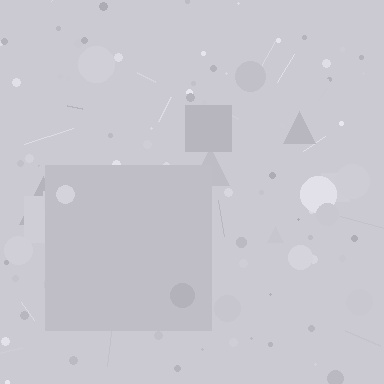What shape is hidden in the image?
A square is hidden in the image.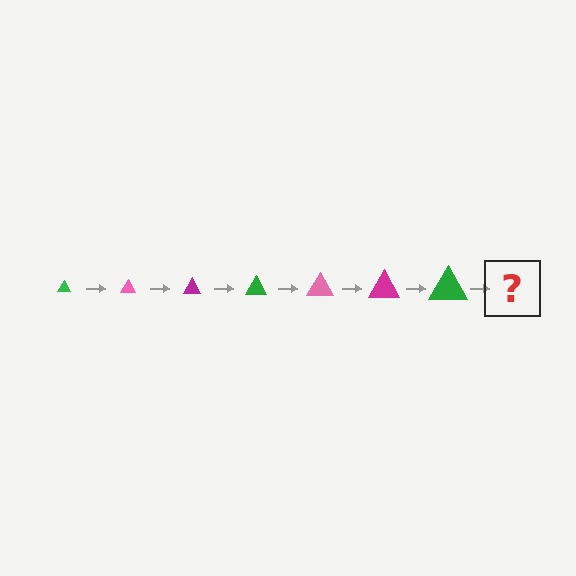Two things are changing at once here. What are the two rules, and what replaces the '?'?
The two rules are that the triangle grows larger each step and the color cycles through green, pink, and magenta. The '?' should be a pink triangle, larger than the previous one.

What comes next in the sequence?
The next element should be a pink triangle, larger than the previous one.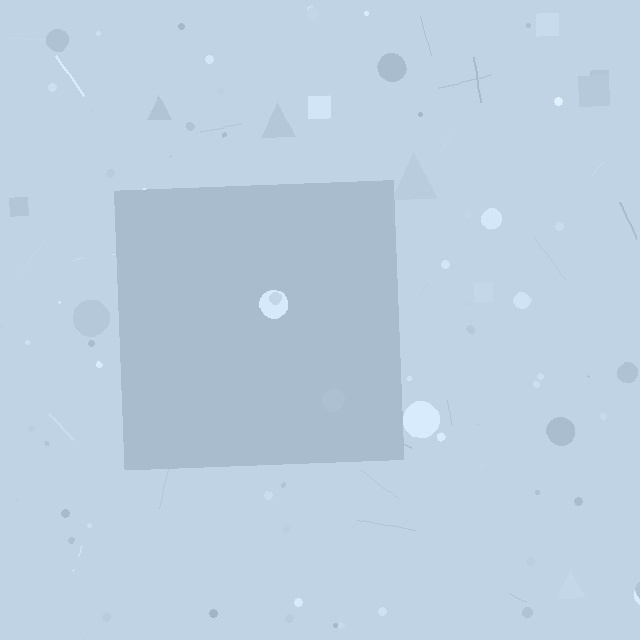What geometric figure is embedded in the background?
A square is embedded in the background.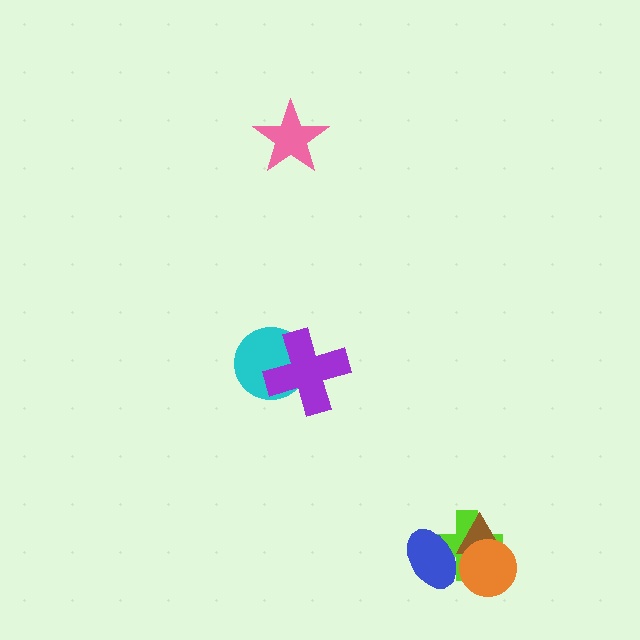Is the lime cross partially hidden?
Yes, it is partially covered by another shape.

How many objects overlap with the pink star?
0 objects overlap with the pink star.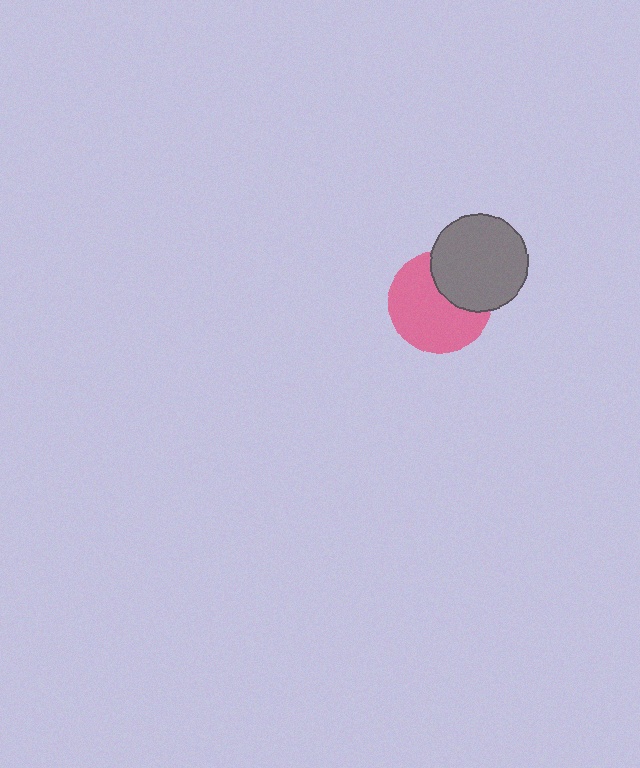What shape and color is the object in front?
The object in front is a gray circle.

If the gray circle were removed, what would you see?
You would see the complete pink circle.